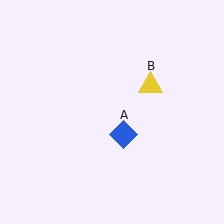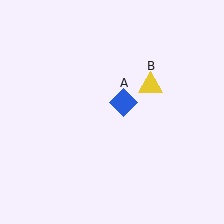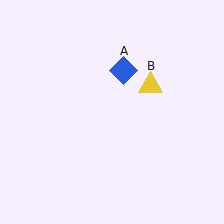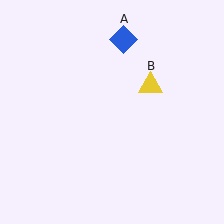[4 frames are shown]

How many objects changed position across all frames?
1 object changed position: blue diamond (object A).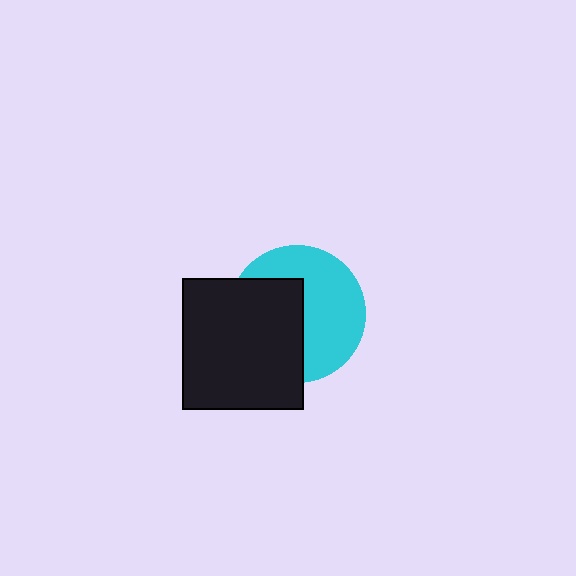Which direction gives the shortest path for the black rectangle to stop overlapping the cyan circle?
Moving left gives the shortest separation.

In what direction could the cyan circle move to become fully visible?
The cyan circle could move right. That would shift it out from behind the black rectangle entirely.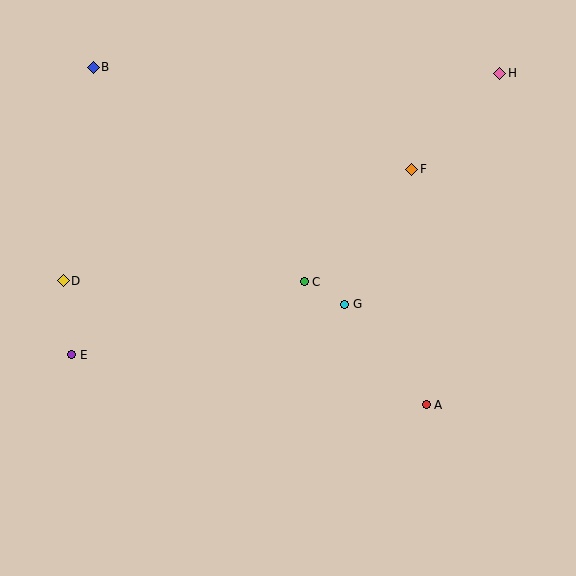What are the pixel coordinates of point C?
Point C is at (304, 282).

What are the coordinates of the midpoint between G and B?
The midpoint between G and B is at (219, 186).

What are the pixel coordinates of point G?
Point G is at (345, 304).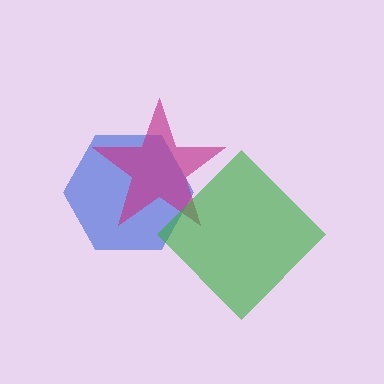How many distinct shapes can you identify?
There are 3 distinct shapes: a blue hexagon, a magenta star, a green diamond.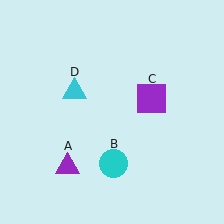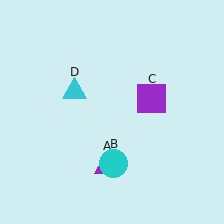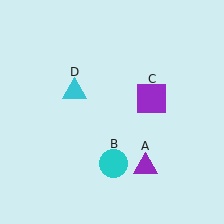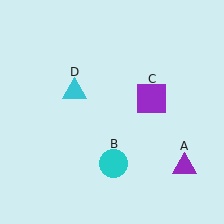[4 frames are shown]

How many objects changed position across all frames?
1 object changed position: purple triangle (object A).